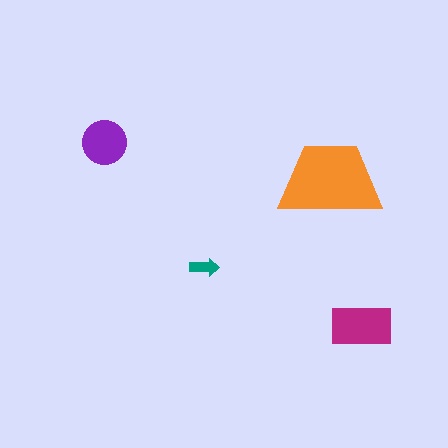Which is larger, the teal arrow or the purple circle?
The purple circle.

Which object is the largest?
The orange trapezoid.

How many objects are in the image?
There are 4 objects in the image.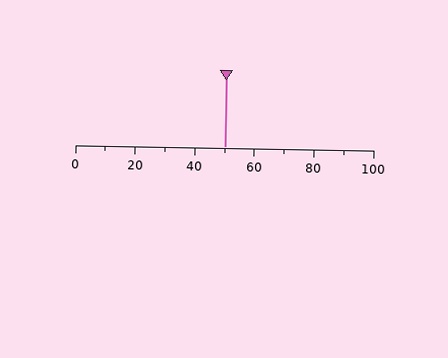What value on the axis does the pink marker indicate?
The marker indicates approximately 50.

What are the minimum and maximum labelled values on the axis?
The axis runs from 0 to 100.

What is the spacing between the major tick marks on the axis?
The major ticks are spaced 20 apart.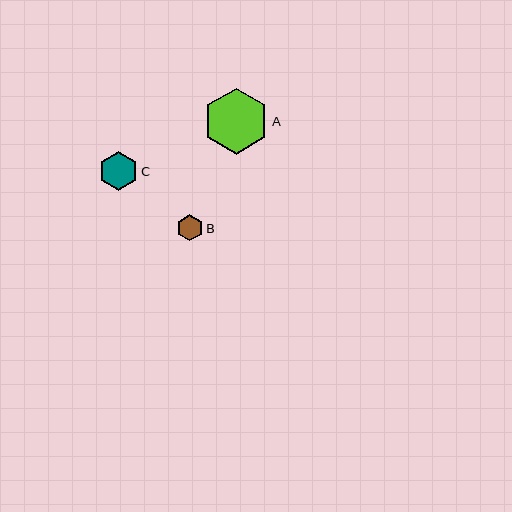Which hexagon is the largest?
Hexagon A is the largest with a size of approximately 66 pixels.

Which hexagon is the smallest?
Hexagon B is the smallest with a size of approximately 26 pixels.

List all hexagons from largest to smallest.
From largest to smallest: A, C, B.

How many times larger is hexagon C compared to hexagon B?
Hexagon C is approximately 1.5 times the size of hexagon B.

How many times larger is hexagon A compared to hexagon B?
Hexagon A is approximately 2.5 times the size of hexagon B.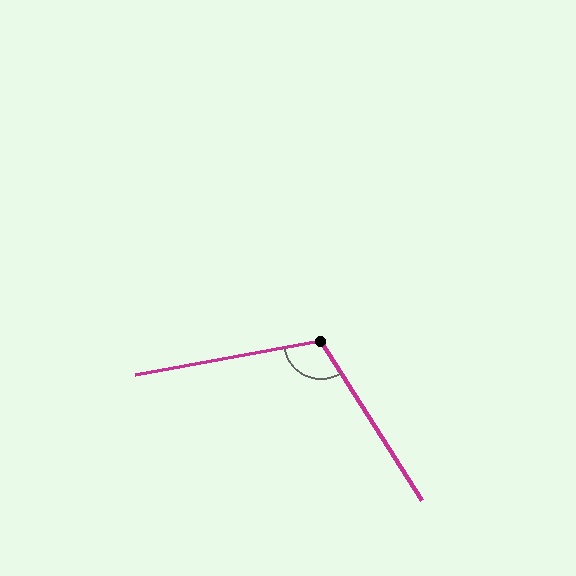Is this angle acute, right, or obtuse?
It is obtuse.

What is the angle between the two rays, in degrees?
Approximately 112 degrees.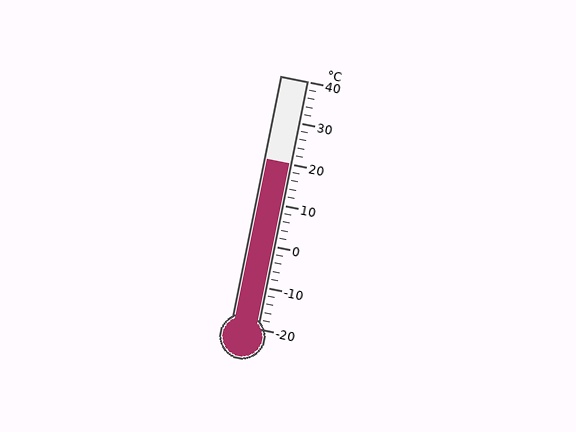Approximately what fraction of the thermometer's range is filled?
The thermometer is filled to approximately 65% of its range.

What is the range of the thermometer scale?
The thermometer scale ranges from -20°C to 40°C.